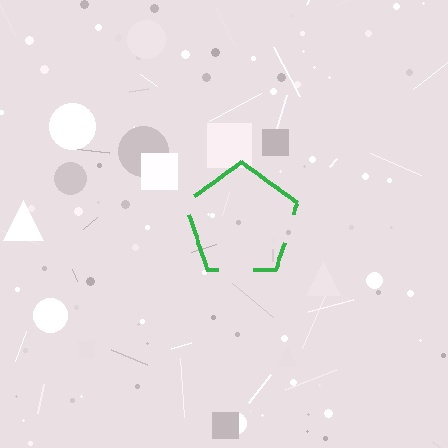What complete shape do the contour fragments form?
The contour fragments form a pentagon.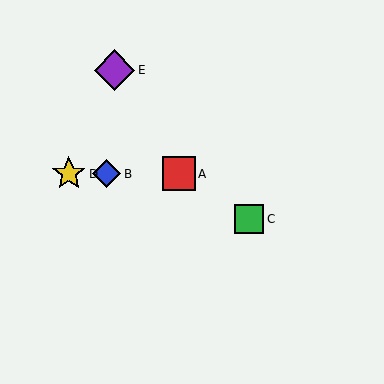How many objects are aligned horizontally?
3 objects (A, B, D) are aligned horizontally.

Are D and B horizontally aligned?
Yes, both are at y≈174.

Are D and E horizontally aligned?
No, D is at y≈174 and E is at y≈70.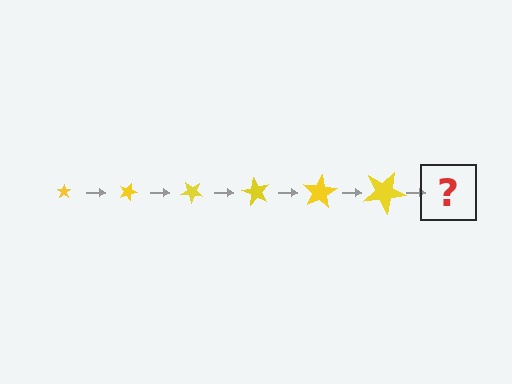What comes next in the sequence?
The next element should be a star, larger than the previous one and rotated 120 degrees from the start.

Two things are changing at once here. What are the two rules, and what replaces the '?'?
The two rules are that the star grows larger each step and it rotates 20 degrees each step. The '?' should be a star, larger than the previous one and rotated 120 degrees from the start.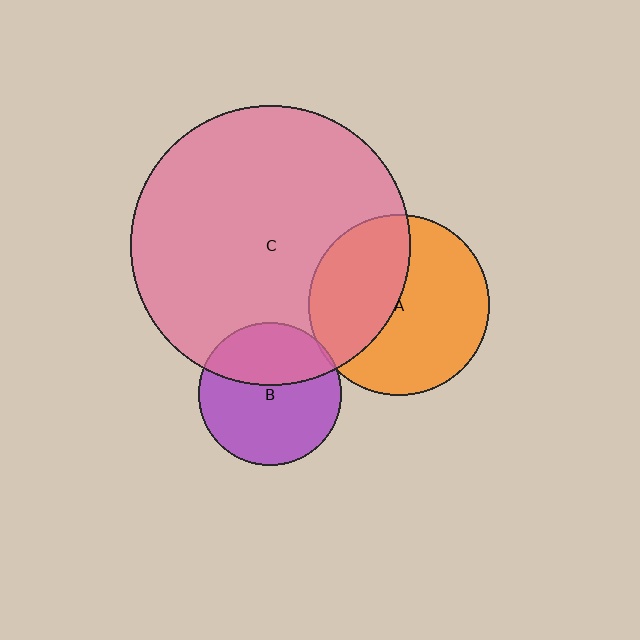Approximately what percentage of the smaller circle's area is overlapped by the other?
Approximately 5%.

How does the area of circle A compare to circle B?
Approximately 1.6 times.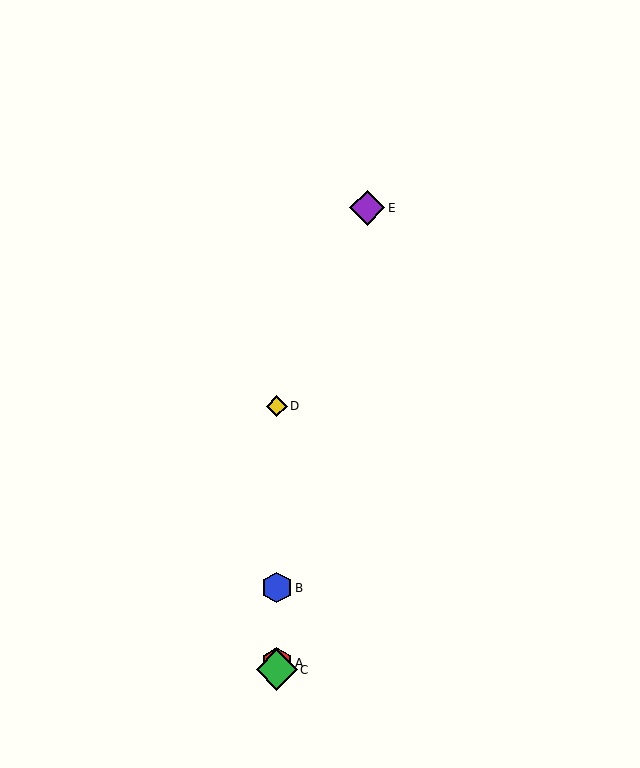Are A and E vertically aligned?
No, A is at x≈277 and E is at x≈367.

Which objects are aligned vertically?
Objects A, B, C, D are aligned vertically.